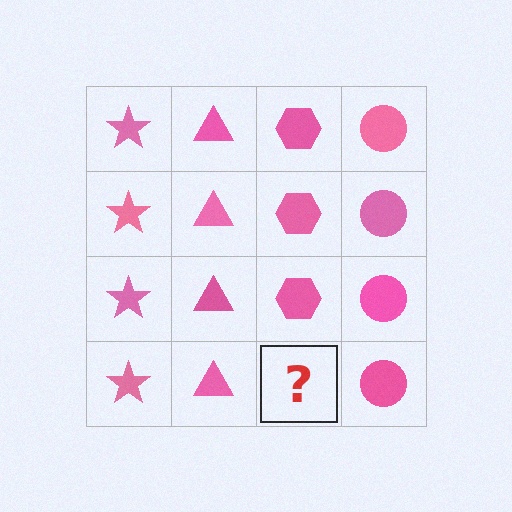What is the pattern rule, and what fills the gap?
The rule is that each column has a consistent shape. The gap should be filled with a pink hexagon.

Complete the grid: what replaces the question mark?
The question mark should be replaced with a pink hexagon.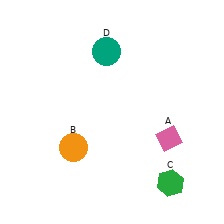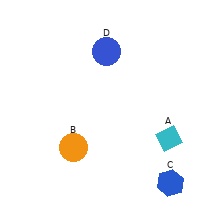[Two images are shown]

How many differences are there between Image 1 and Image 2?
There are 3 differences between the two images.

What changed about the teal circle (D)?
In Image 1, D is teal. In Image 2, it changed to blue.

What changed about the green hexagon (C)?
In Image 1, C is green. In Image 2, it changed to blue.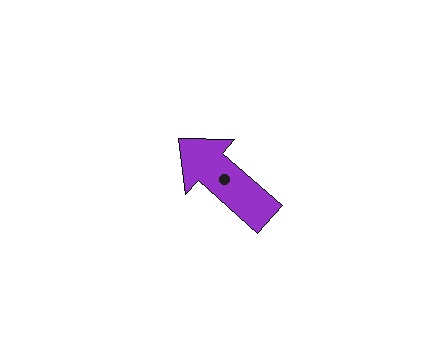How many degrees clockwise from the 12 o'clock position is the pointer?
Approximately 312 degrees.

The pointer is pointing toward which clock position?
Roughly 10 o'clock.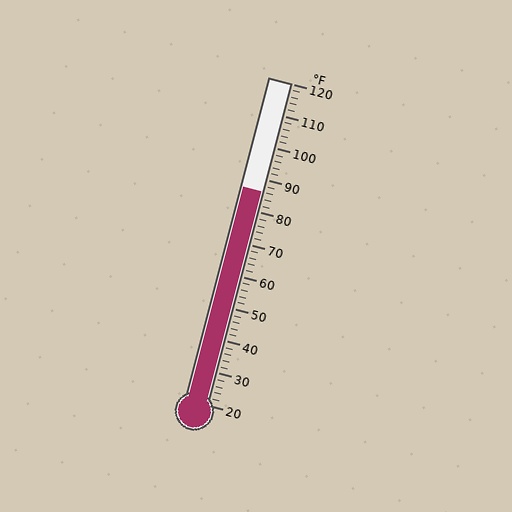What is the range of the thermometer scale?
The thermometer scale ranges from 20°F to 120°F.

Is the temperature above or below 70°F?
The temperature is above 70°F.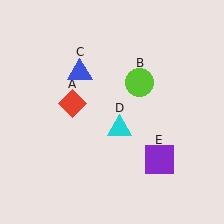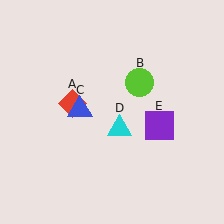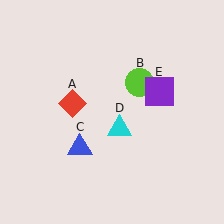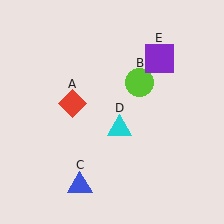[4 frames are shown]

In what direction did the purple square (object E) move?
The purple square (object E) moved up.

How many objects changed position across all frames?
2 objects changed position: blue triangle (object C), purple square (object E).